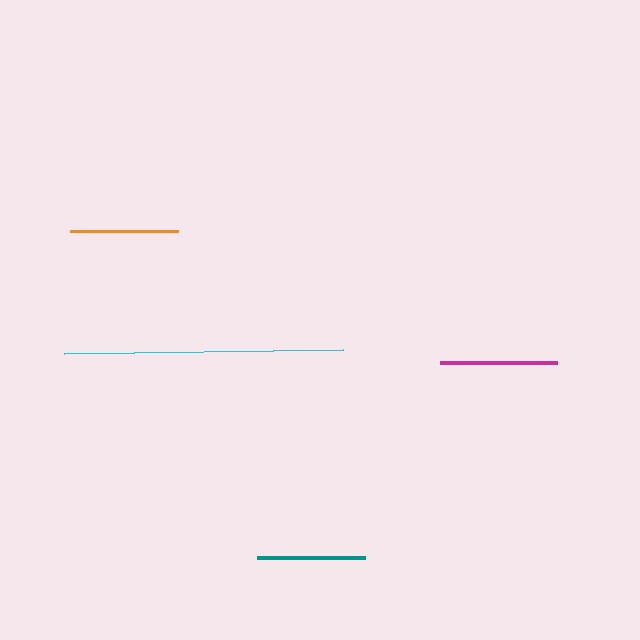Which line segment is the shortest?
The orange line is the shortest at approximately 108 pixels.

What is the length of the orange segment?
The orange segment is approximately 108 pixels long.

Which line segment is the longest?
The cyan line is the longest at approximately 279 pixels.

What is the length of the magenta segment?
The magenta segment is approximately 117 pixels long.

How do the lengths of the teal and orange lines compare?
The teal and orange lines are approximately the same length.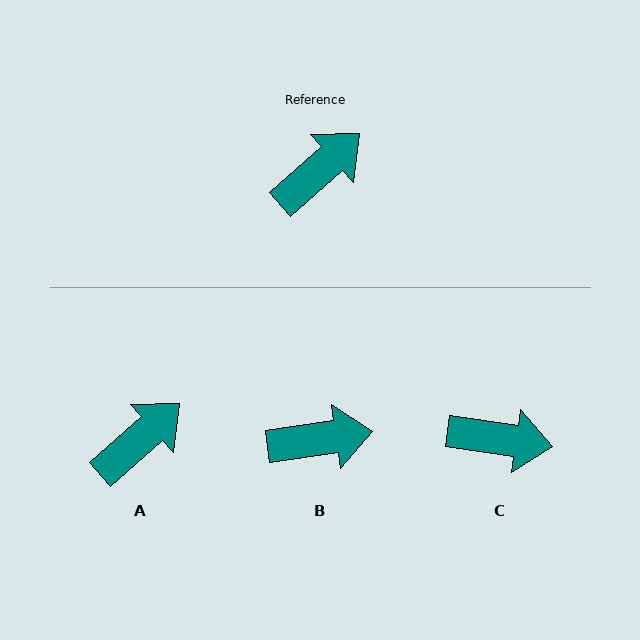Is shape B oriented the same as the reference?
No, it is off by about 34 degrees.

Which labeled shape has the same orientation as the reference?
A.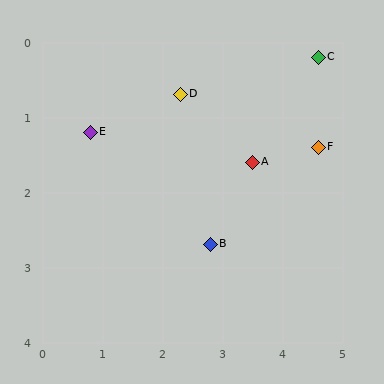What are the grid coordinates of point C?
Point C is at approximately (4.6, 0.2).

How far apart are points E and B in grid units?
Points E and B are about 2.5 grid units apart.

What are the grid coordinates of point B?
Point B is at approximately (2.8, 2.7).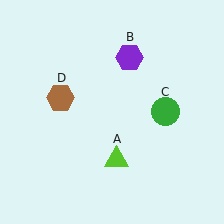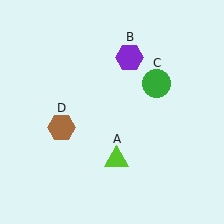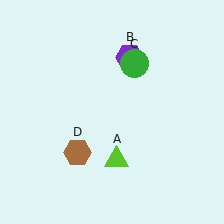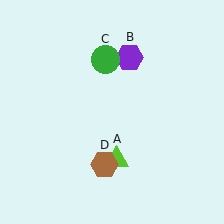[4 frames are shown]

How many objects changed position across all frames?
2 objects changed position: green circle (object C), brown hexagon (object D).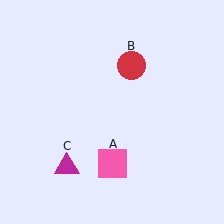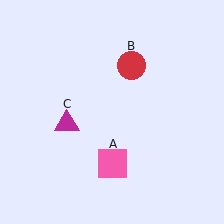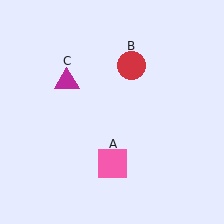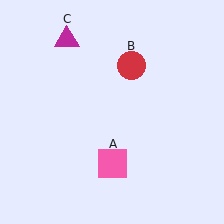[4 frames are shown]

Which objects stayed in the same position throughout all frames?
Pink square (object A) and red circle (object B) remained stationary.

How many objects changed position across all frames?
1 object changed position: magenta triangle (object C).